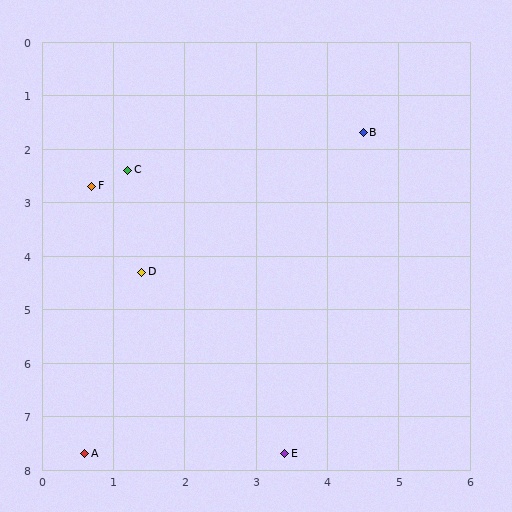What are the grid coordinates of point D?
Point D is at approximately (1.4, 4.3).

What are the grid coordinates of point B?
Point B is at approximately (4.5, 1.7).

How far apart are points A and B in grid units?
Points A and B are about 7.2 grid units apart.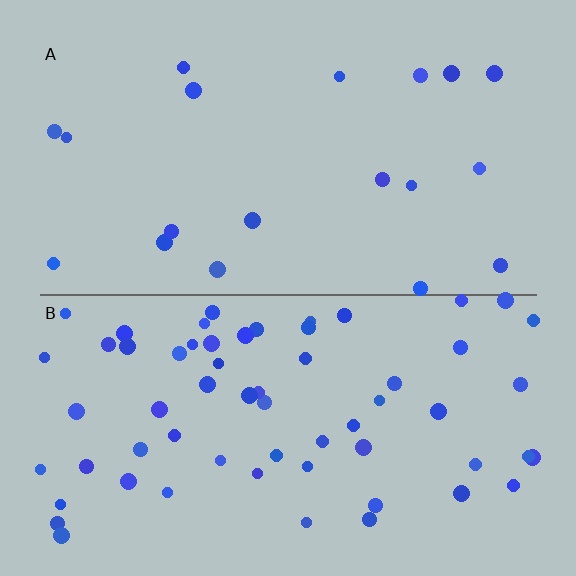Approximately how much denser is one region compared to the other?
Approximately 3.2× — region B over region A.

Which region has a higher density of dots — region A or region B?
B (the bottom).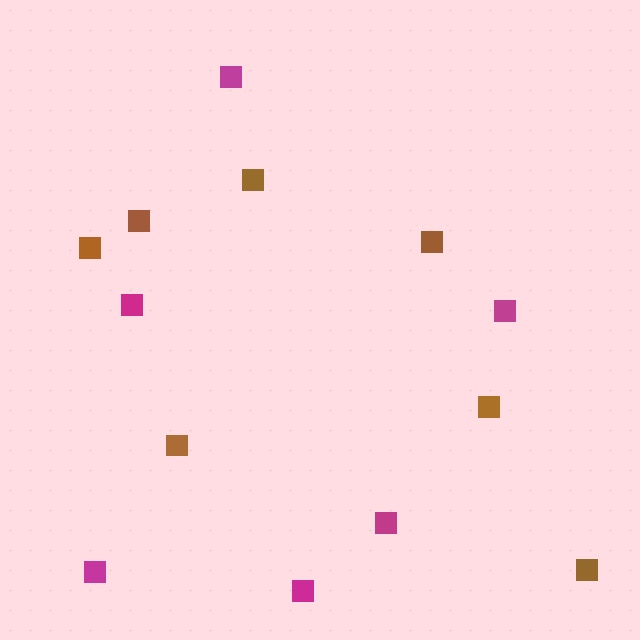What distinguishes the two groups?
There are 2 groups: one group of brown squares (7) and one group of magenta squares (6).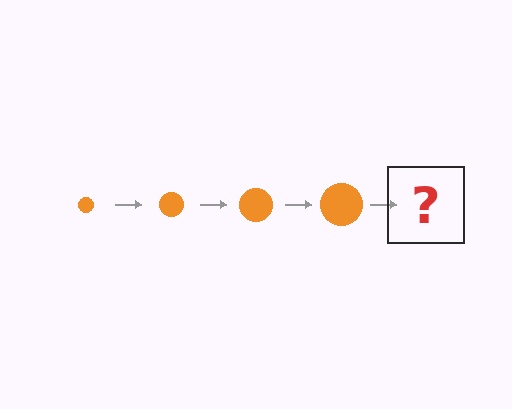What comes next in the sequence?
The next element should be an orange circle, larger than the previous one.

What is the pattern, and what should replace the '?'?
The pattern is that the circle gets progressively larger each step. The '?' should be an orange circle, larger than the previous one.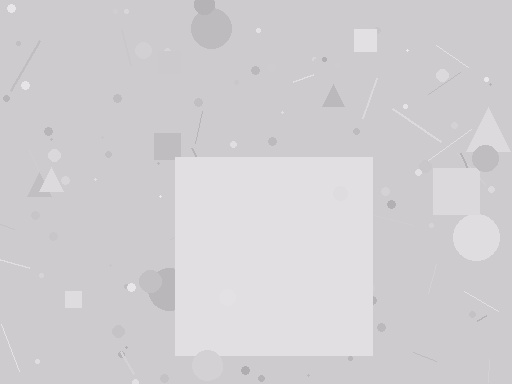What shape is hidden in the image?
A square is hidden in the image.